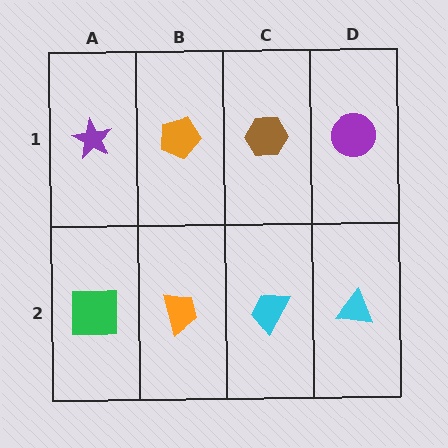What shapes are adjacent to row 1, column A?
A green square (row 2, column A), an orange pentagon (row 1, column B).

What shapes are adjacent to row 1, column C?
A cyan trapezoid (row 2, column C), an orange pentagon (row 1, column B), a purple circle (row 1, column D).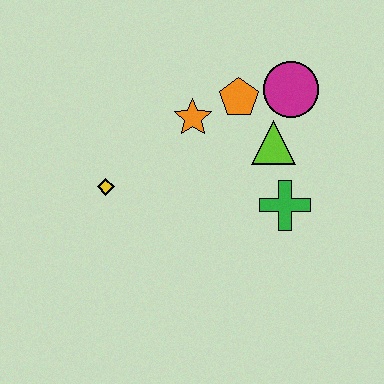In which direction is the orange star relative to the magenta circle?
The orange star is to the left of the magenta circle.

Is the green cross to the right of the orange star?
Yes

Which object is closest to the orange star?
The orange pentagon is closest to the orange star.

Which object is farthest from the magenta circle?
The yellow diamond is farthest from the magenta circle.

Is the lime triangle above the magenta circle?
No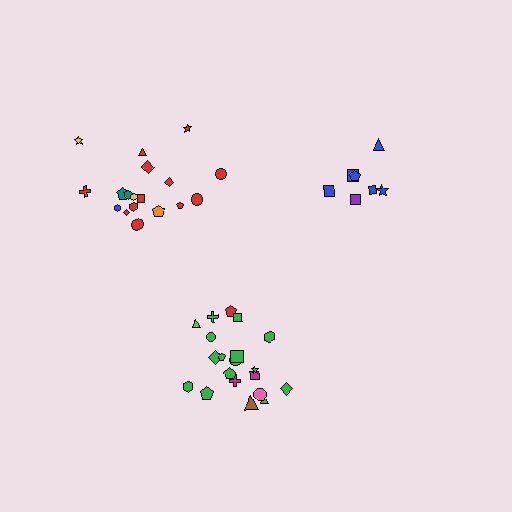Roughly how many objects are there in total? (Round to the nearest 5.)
Roughly 45 objects in total.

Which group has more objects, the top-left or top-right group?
The top-left group.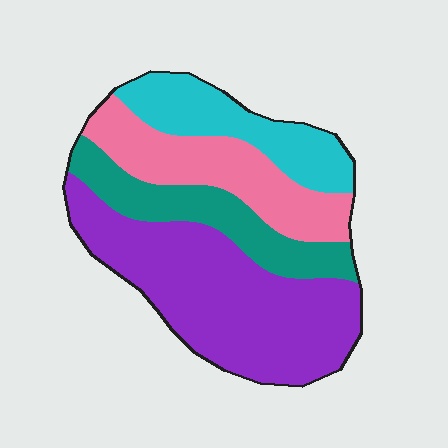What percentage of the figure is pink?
Pink covers around 20% of the figure.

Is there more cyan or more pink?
Pink.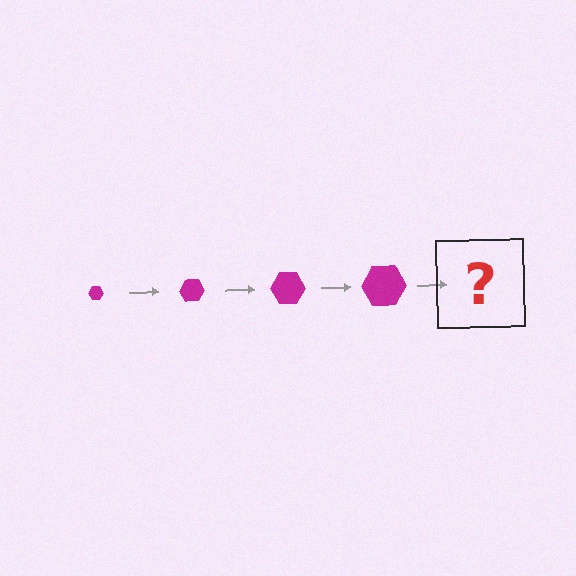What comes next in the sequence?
The next element should be a magenta hexagon, larger than the previous one.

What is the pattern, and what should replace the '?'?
The pattern is that the hexagon gets progressively larger each step. The '?' should be a magenta hexagon, larger than the previous one.